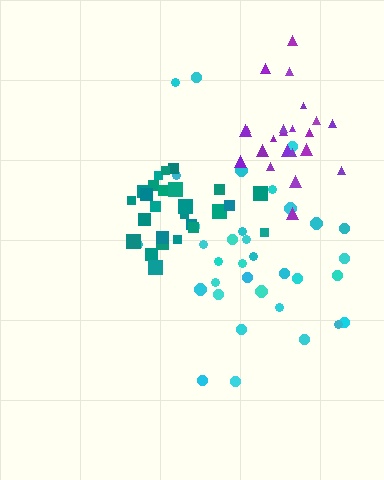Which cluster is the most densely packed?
Teal.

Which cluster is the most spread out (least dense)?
Cyan.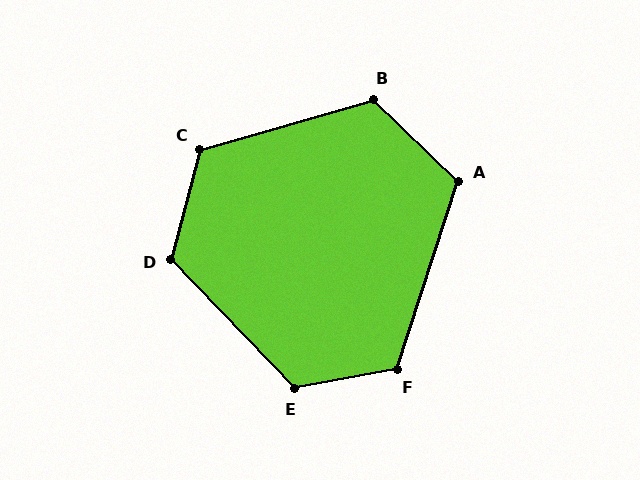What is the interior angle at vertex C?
Approximately 121 degrees (obtuse).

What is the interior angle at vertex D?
Approximately 121 degrees (obtuse).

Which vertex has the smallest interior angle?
A, at approximately 116 degrees.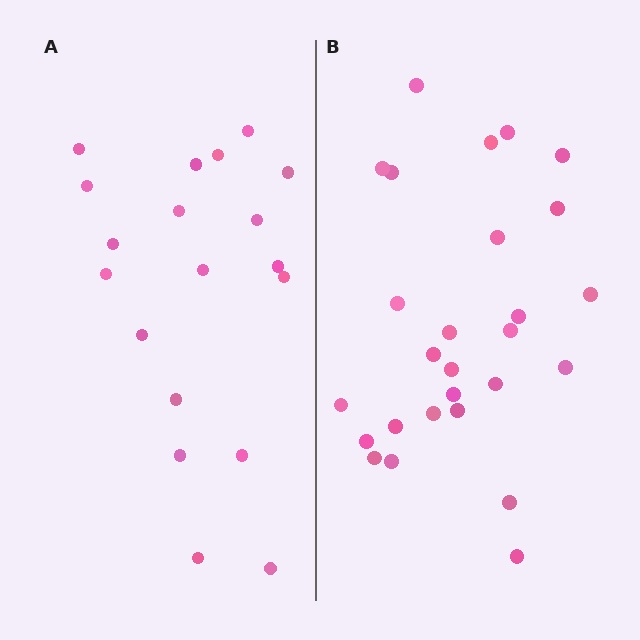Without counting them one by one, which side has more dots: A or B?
Region B (the right region) has more dots.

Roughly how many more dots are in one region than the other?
Region B has roughly 8 or so more dots than region A.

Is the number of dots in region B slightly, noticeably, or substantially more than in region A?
Region B has noticeably more, but not dramatically so. The ratio is roughly 1.4 to 1.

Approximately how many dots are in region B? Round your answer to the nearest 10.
About 30 dots. (The exact count is 27, which rounds to 30.)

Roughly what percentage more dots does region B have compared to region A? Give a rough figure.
About 40% more.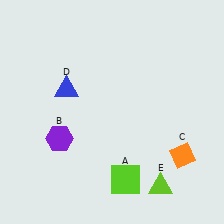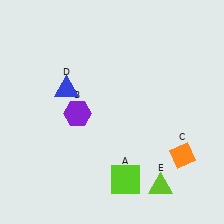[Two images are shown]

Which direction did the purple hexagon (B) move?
The purple hexagon (B) moved up.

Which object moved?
The purple hexagon (B) moved up.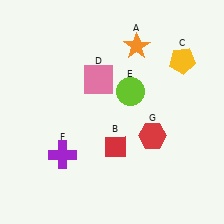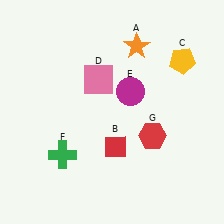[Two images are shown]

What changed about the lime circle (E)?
In Image 1, E is lime. In Image 2, it changed to magenta.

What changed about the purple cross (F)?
In Image 1, F is purple. In Image 2, it changed to green.